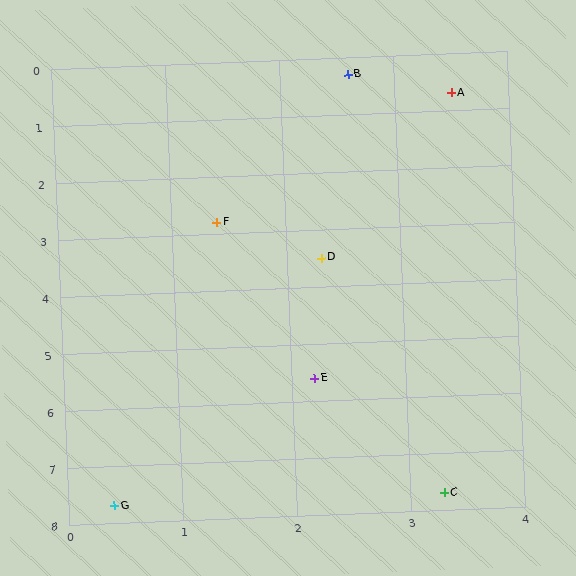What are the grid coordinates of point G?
Point G is at approximately (0.4, 7.7).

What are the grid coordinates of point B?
Point B is at approximately (2.6, 0.3).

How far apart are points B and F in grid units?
Points B and F are about 2.8 grid units apart.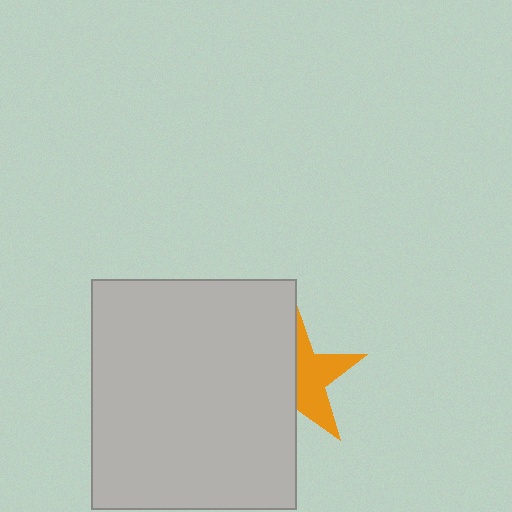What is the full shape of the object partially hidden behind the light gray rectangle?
The partially hidden object is an orange star.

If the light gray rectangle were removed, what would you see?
You would see the complete orange star.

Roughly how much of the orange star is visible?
About half of it is visible (roughly 47%).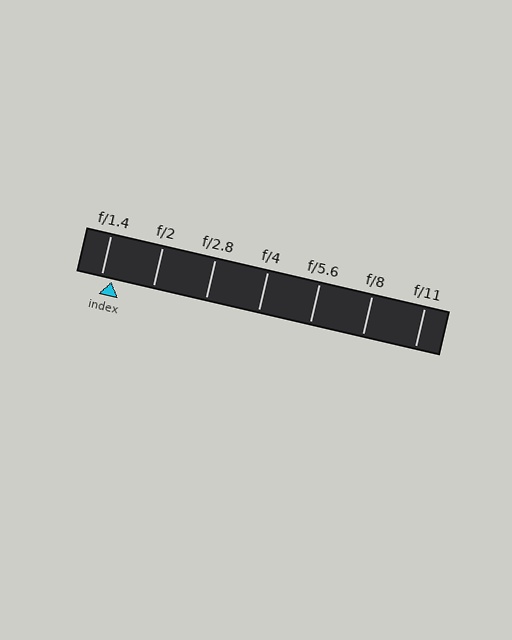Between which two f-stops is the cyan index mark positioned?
The index mark is between f/1.4 and f/2.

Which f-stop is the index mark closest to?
The index mark is closest to f/1.4.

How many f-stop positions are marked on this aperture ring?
There are 7 f-stop positions marked.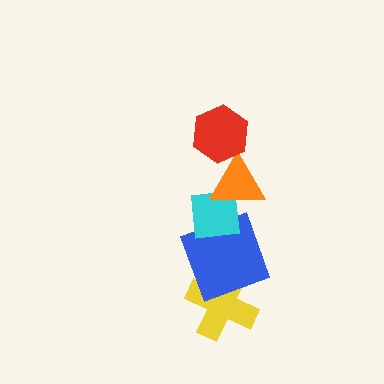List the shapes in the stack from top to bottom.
From top to bottom: the red hexagon, the orange triangle, the cyan square, the blue square, the yellow cross.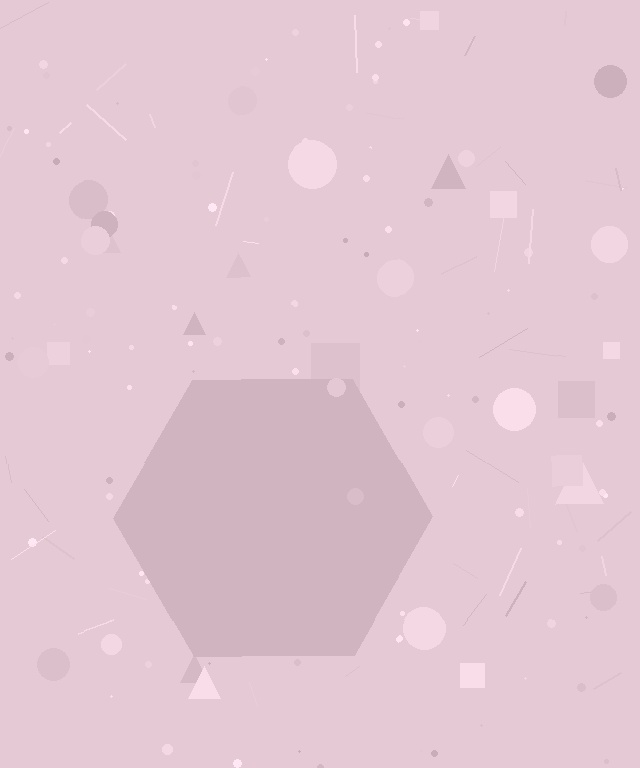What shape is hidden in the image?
A hexagon is hidden in the image.